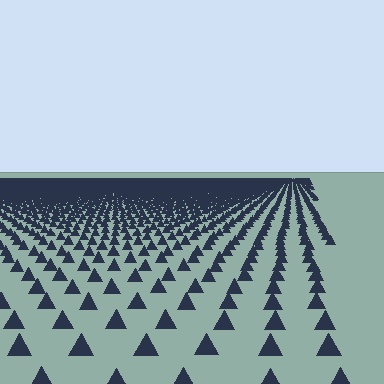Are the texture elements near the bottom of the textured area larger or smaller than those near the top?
Larger. Near the bottom, elements are closer to the viewer and appear at a bigger on-screen size.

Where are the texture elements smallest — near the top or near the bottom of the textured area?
Near the top.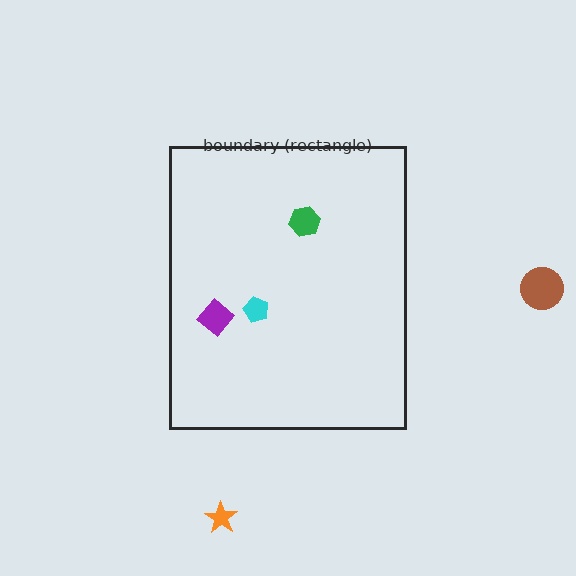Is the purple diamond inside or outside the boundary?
Inside.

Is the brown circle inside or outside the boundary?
Outside.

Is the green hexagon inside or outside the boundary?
Inside.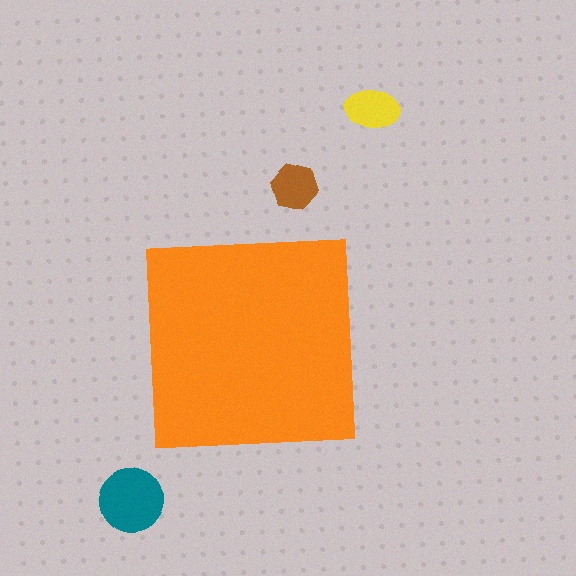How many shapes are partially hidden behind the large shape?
0 shapes are partially hidden.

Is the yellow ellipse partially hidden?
No, the yellow ellipse is fully visible.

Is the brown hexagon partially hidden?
No, the brown hexagon is fully visible.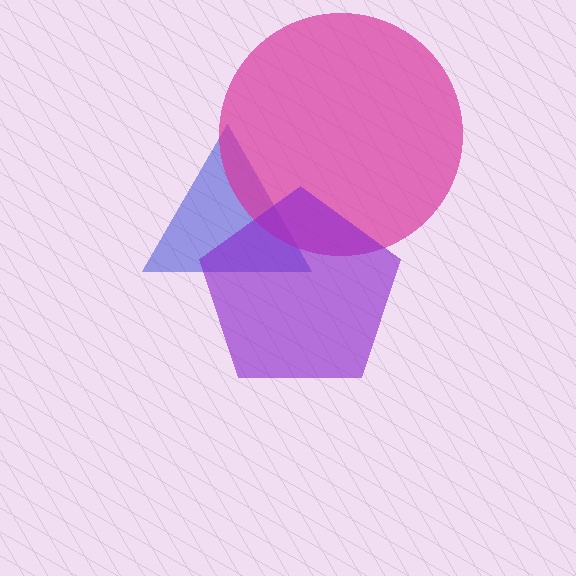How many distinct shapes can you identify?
There are 3 distinct shapes: a blue triangle, a magenta circle, a purple pentagon.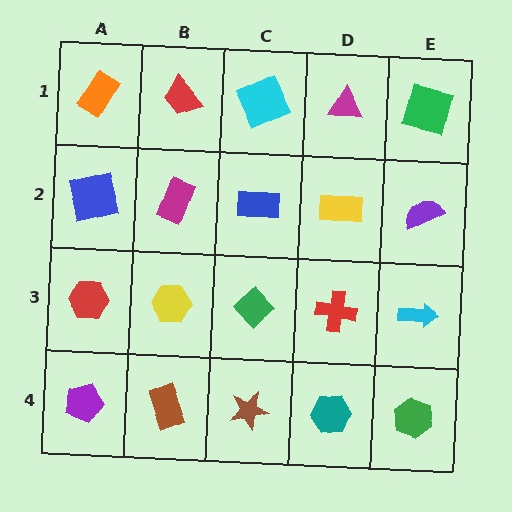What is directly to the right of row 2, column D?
A purple semicircle.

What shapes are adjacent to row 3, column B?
A magenta rectangle (row 2, column B), a brown rectangle (row 4, column B), a red hexagon (row 3, column A), a green diamond (row 3, column C).